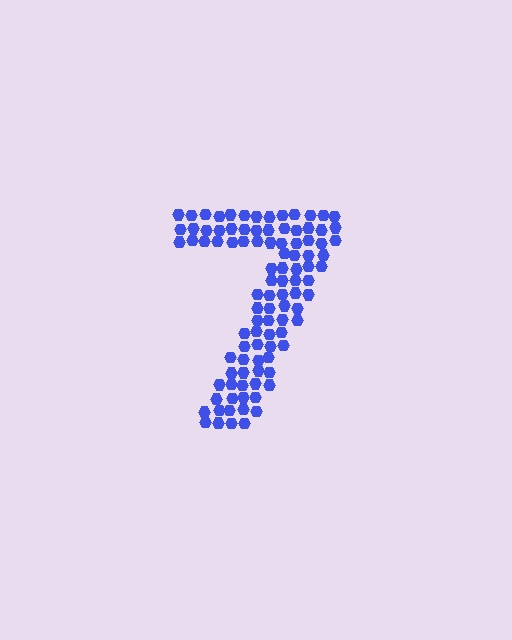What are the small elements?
The small elements are hexagons.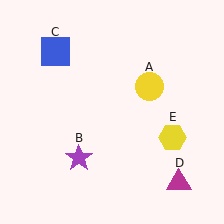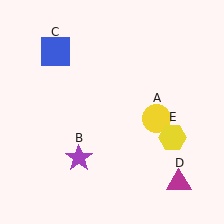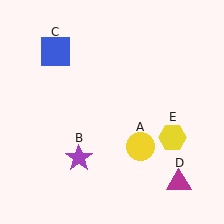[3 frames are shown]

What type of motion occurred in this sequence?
The yellow circle (object A) rotated clockwise around the center of the scene.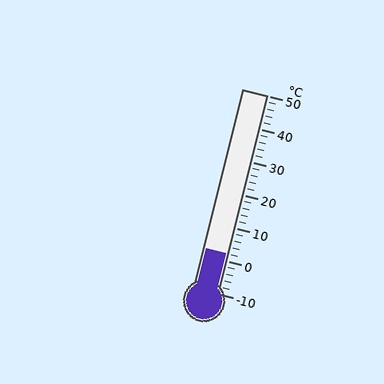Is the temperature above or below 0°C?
The temperature is above 0°C.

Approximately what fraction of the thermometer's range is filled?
The thermometer is filled to approximately 20% of its range.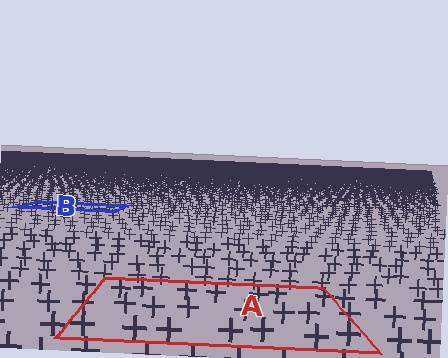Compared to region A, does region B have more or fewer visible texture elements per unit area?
Region B has more texture elements per unit area — they are packed more densely because it is farther away.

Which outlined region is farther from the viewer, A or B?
Region B is farther from the viewer — the texture elements inside it appear smaller and more densely packed.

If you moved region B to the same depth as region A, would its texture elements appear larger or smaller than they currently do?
They would appear larger. At a closer depth, the same texture elements are projected at a bigger on-screen size.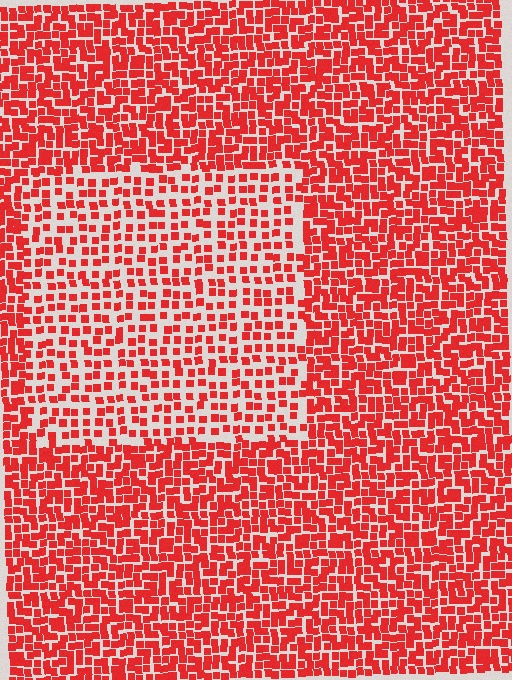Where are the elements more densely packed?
The elements are more densely packed outside the rectangle boundary.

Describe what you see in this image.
The image contains small red elements arranged at two different densities. A rectangle-shaped region is visible where the elements are less densely packed than the surrounding area.